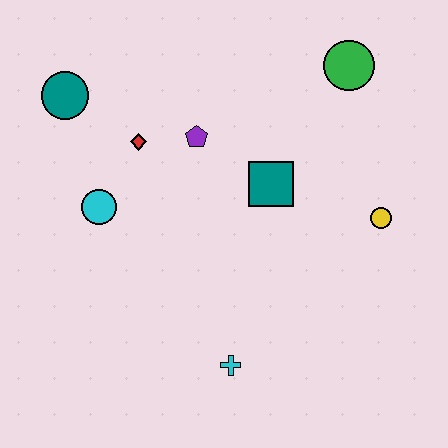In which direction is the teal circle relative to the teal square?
The teal circle is to the left of the teal square.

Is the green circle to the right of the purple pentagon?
Yes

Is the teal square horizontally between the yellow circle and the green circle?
No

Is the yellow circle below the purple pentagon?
Yes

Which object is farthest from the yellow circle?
The teal circle is farthest from the yellow circle.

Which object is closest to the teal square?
The purple pentagon is closest to the teal square.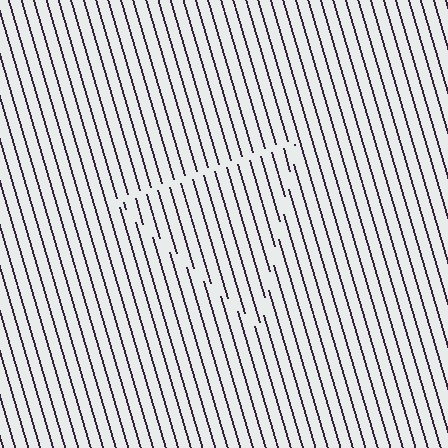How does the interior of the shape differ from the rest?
The interior of the shape contains the same grating, shifted by half a period — the contour is defined by the phase discontinuity where line-ends from the inner and outer gratings abut.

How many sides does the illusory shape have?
3 sides — the line-ends trace a triangle.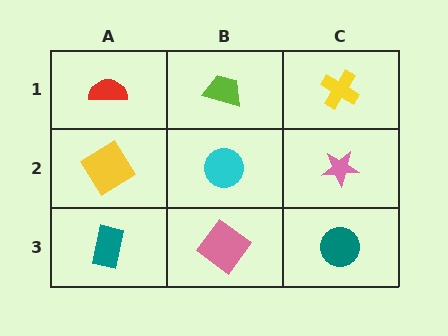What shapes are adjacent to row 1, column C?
A pink star (row 2, column C), a lime trapezoid (row 1, column B).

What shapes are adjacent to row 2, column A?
A red semicircle (row 1, column A), a teal rectangle (row 3, column A), a cyan circle (row 2, column B).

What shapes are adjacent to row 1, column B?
A cyan circle (row 2, column B), a red semicircle (row 1, column A), a yellow cross (row 1, column C).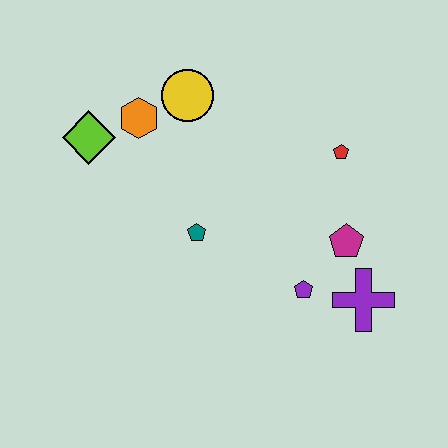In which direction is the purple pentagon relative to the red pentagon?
The purple pentagon is below the red pentagon.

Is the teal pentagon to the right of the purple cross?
No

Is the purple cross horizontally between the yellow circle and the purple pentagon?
No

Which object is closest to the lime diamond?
The orange hexagon is closest to the lime diamond.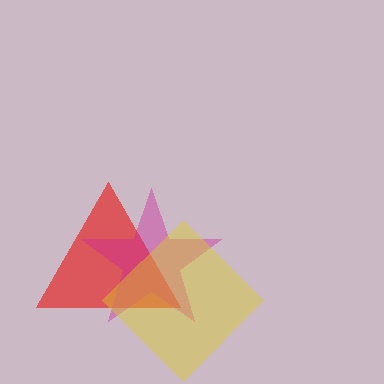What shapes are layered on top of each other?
The layered shapes are: a red triangle, a magenta star, a yellow diamond.